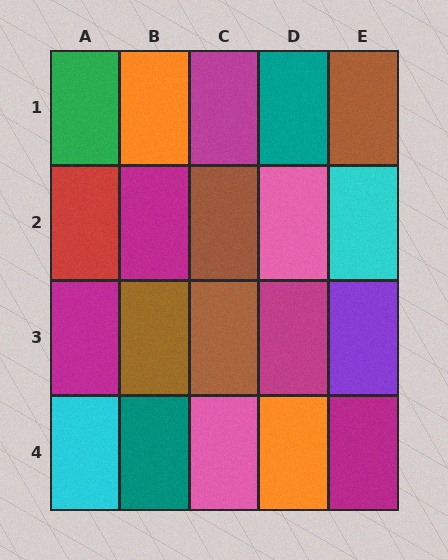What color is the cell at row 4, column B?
Teal.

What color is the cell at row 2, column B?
Magenta.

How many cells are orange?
2 cells are orange.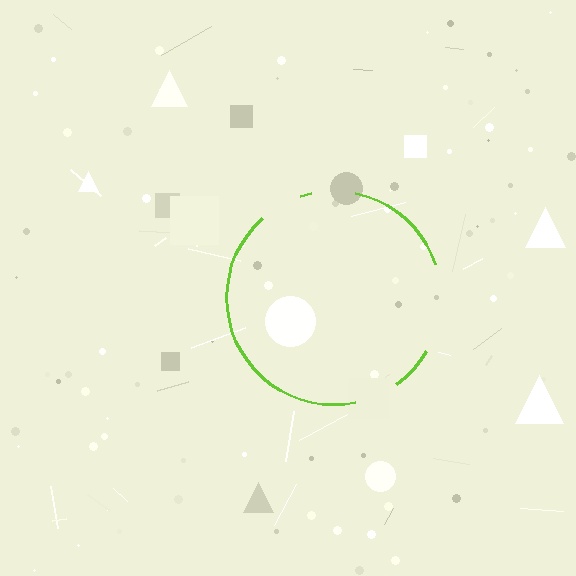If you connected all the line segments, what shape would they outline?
They would outline a circle.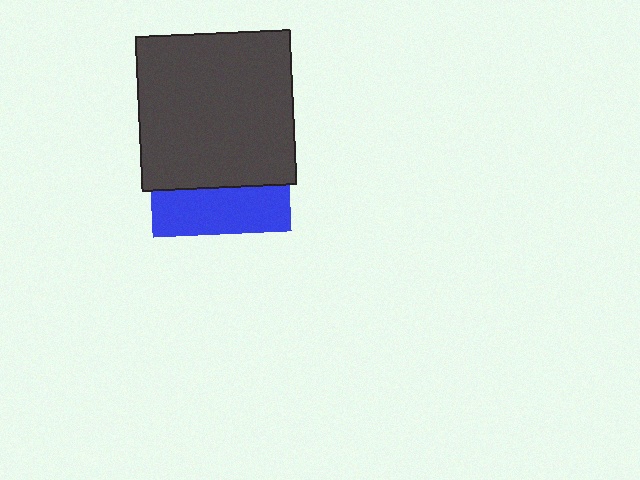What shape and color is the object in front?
The object in front is a dark gray square.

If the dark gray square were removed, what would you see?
You would see the complete blue square.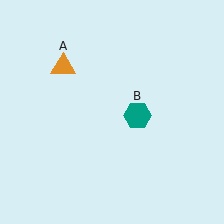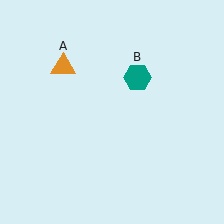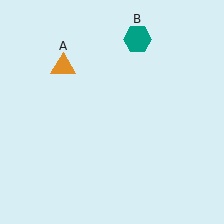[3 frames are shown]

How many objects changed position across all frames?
1 object changed position: teal hexagon (object B).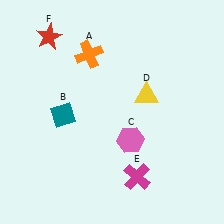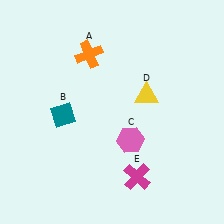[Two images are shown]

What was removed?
The red star (F) was removed in Image 2.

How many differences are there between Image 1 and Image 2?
There is 1 difference between the two images.